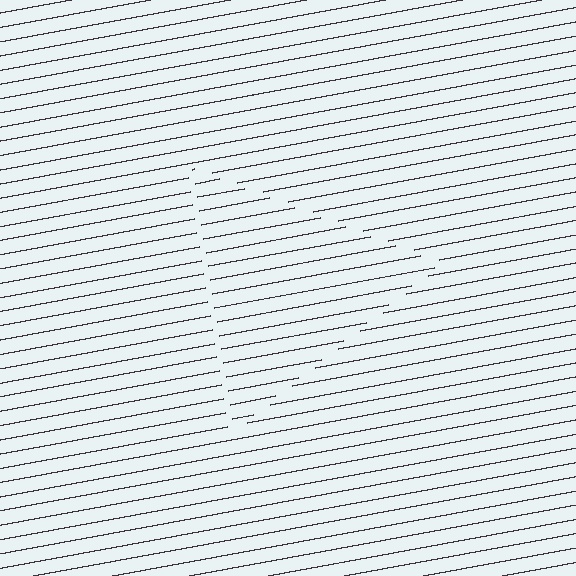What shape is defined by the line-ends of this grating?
An illusory triangle. The interior of the shape contains the same grating, shifted by half a period — the contour is defined by the phase discontinuity where line-ends from the inner and outer gratings abut.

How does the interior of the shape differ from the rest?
The interior of the shape contains the same grating, shifted by half a period — the contour is defined by the phase discontinuity where line-ends from the inner and outer gratings abut.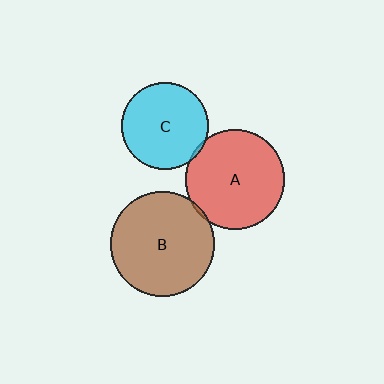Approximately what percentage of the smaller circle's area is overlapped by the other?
Approximately 5%.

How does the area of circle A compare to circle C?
Approximately 1.3 times.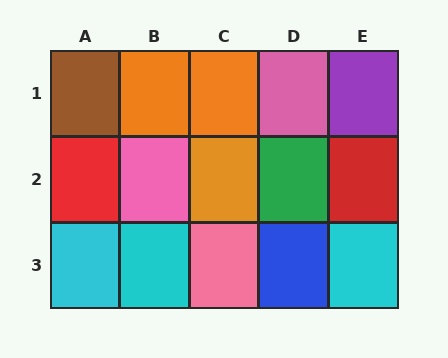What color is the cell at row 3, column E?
Cyan.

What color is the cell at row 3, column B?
Cyan.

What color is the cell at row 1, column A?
Brown.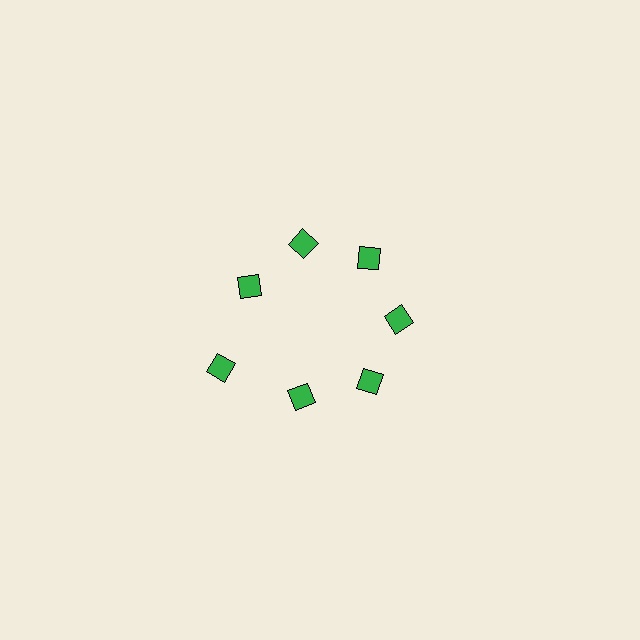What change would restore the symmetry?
The symmetry would be restored by moving it inward, back onto the ring so that all 7 diamonds sit at equal angles and equal distance from the center.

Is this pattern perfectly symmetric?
No. The 7 green diamonds are arranged in a ring, but one element near the 8 o'clock position is pushed outward from the center, breaking the 7-fold rotational symmetry.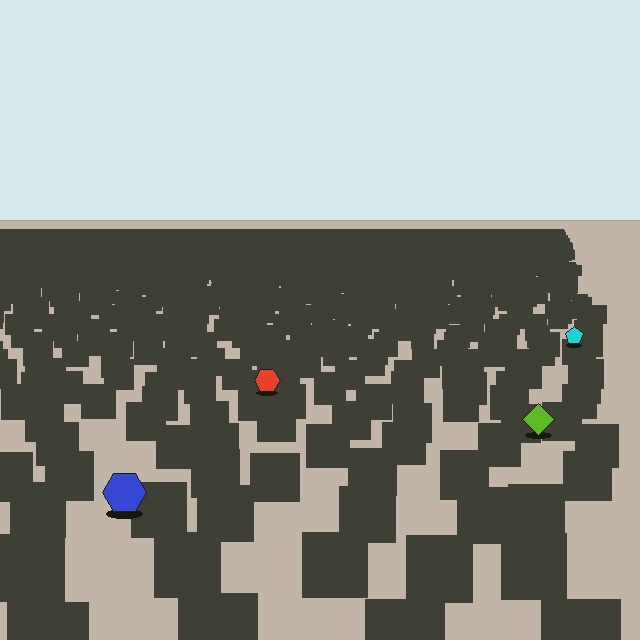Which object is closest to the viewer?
The blue hexagon is closest. The texture marks near it are larger and more spread out.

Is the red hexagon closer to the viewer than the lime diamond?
No. The lime diamond is closer — you can tell from the texture gradient: the ground texture is coarser near it.